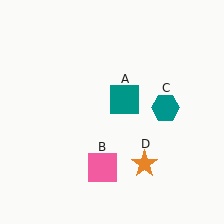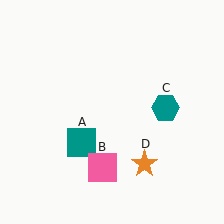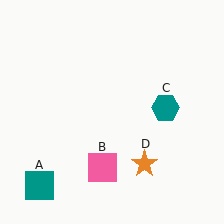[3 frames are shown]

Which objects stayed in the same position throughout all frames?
Pink square (object B) and teal hexagon (object C) and orange star (object D) remained stationary.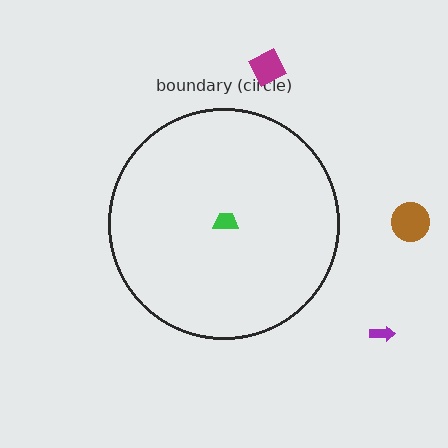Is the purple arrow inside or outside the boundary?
Outside.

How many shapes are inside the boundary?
1 inside, 3 outside.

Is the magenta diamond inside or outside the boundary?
Outside.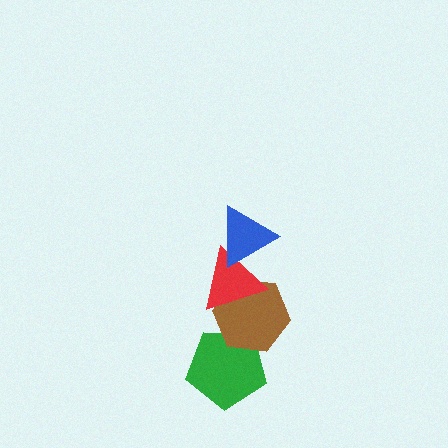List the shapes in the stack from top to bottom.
From top to bottom: the blue triangle, the red triangle, the brown hexagon, the green pentagon.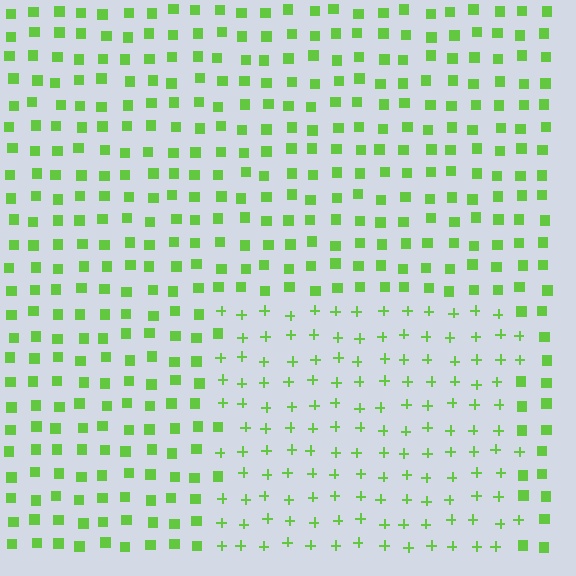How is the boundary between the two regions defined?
The boundary is defined by a change in element shape: plus signs inside vs. squares outside. All elements share the same color and spacing.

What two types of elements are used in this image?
The image uses plus signs inside the rectangle region and squares outside it.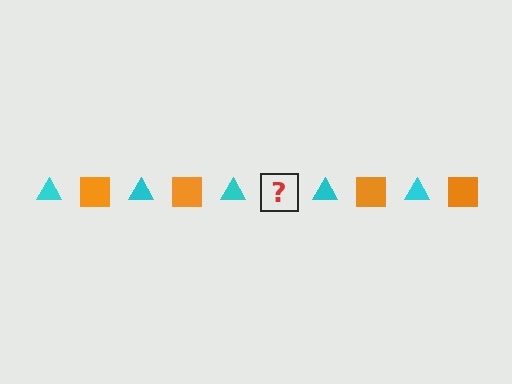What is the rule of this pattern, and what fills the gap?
The rule is that the pattern alternates between cyan triangle and orange square. The gap should be filled with an orange square.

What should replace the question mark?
The question mark should be replaced with an orange square.